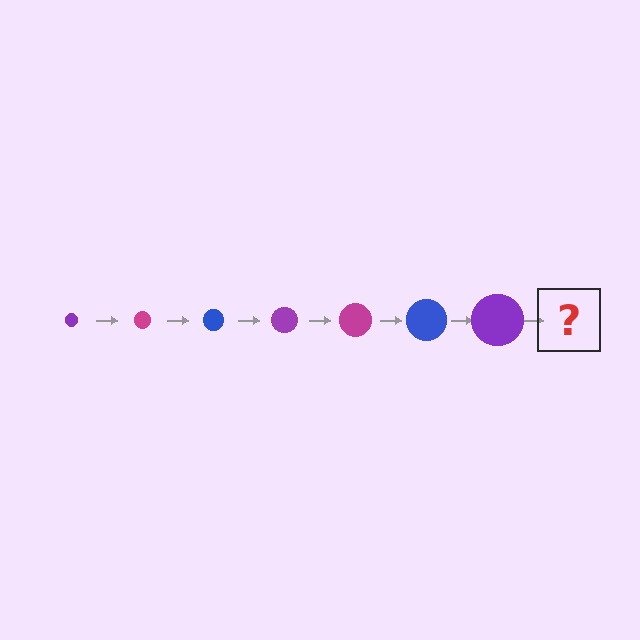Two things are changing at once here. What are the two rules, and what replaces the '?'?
The two rules are that the circle grows larger each step and the color cycles through purple, magenta, and blue. The '?' should be a magenta circle, larger than the previous one.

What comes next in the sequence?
The next element should be a magenta circle, larger than the previous one.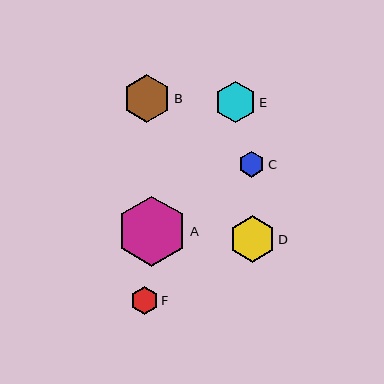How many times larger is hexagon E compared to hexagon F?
Hexagon E is approximately 1.5 times the size of hexagon F.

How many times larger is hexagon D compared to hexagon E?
Hexagon D is approximately 1.1 times the size of hexagon E.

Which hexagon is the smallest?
Hexagon C is the smallest with a size of approximately 26 pixels.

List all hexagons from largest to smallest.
From largest to smallest: A, B, D, E, F, C.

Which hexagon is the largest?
Hexagon A is the largest with a size of approximately 70 pixels.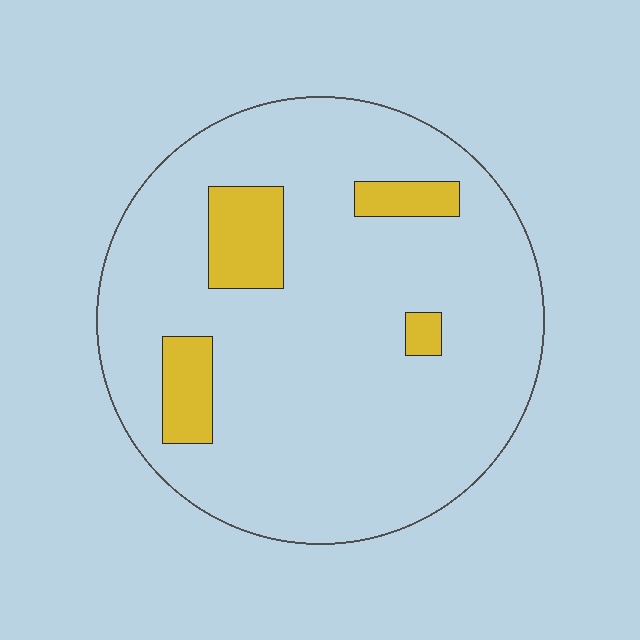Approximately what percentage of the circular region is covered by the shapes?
Approximately 10%.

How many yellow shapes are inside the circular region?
4.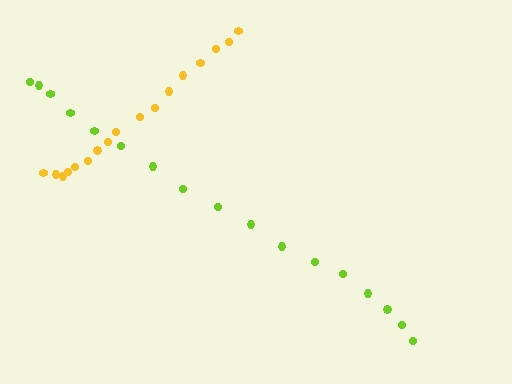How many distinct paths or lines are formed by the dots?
There are 2 distinct paths.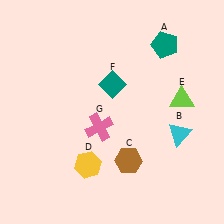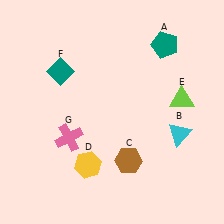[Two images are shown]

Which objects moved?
The objects that moved are: the teal diamond (F), the pink cross (G).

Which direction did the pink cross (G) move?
The pink cross (G) moved left.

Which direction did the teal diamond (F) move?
The teal diamond (F) moved left.